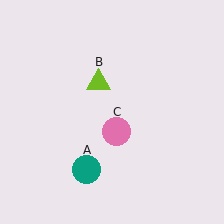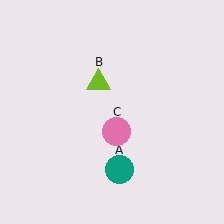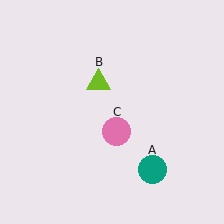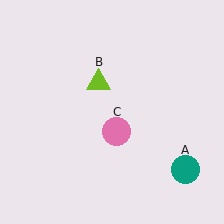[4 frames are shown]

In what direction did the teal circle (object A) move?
The teal circle (object A) moved right.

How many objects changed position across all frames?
1 object changed position: teal circle (object A).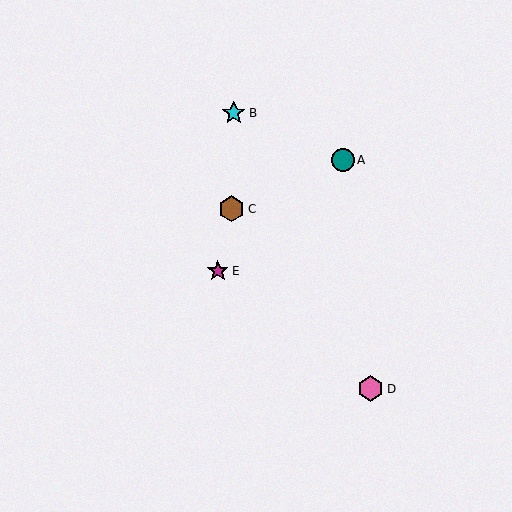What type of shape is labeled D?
Shape D is a pink hexagon.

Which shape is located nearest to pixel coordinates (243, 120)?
The cyan star (labeled B) at (234, 113) is nearest to that location.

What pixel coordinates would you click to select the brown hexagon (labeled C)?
Click at (231, 209) to select the brown hexagon C.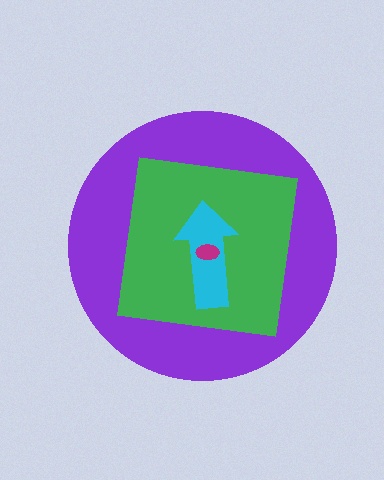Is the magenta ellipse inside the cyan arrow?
Yes.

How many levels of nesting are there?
4.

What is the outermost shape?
The purple circle.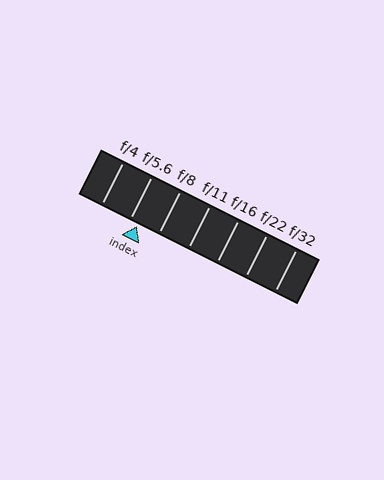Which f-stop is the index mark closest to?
The index mark is closest to f/5.6.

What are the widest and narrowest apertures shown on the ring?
The widest aperture shown is f/4 and the narrowest is f/32.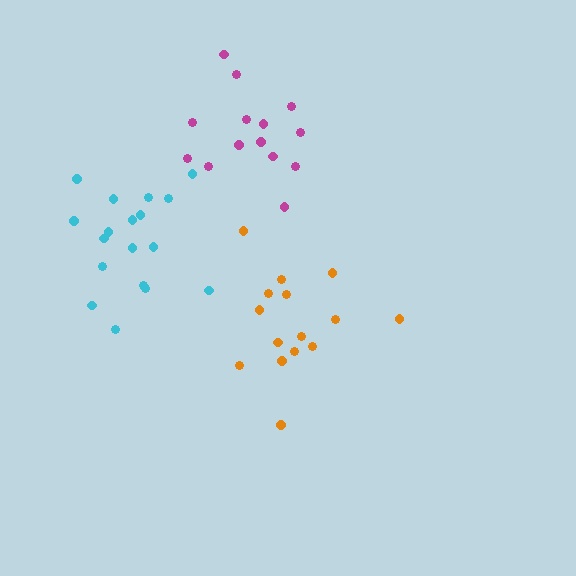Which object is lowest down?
The orange cluster is bottommost.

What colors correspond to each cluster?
The clusters are colored: cyan, magenta, orange.